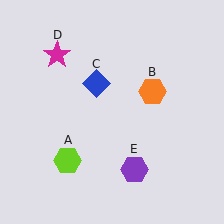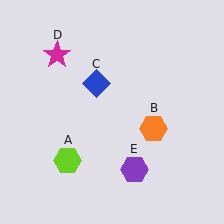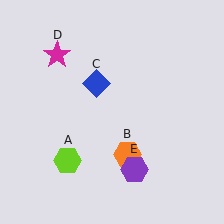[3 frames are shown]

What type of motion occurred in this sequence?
The orange hexagon (object B) rotated clockwise around the center of the scene.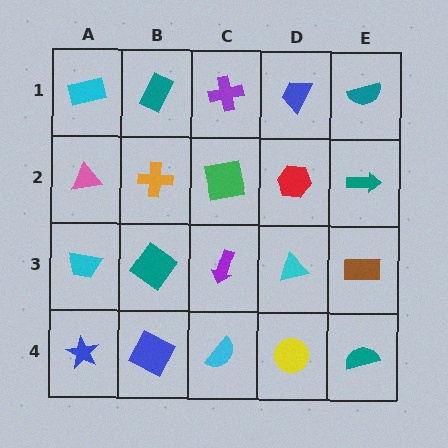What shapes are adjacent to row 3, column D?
A red hexagon (row 2, column D), a yellow circle (row 4, column D), a purple arrow (row 3, column C), a brown rectangle (row 3, column E).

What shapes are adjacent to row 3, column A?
A pink triangle (row 2, column A), a blue star (row 4, column A), a teal diamond (row 3, column B).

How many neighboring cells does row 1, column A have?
2.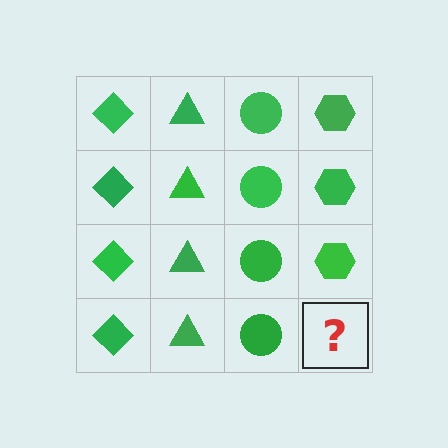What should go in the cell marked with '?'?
The missing cell should contain a green hexagon.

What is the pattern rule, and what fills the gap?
The rule is that each column has a consistent shape. The gap should be filled with a green hexagon.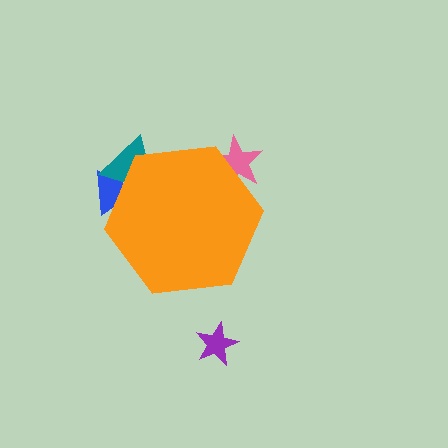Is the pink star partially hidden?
Yes, the pink star is partially hidden behind the orange hexagon.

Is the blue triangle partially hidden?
Yes, the blue triangle is partially hidden behind the orange hexagon.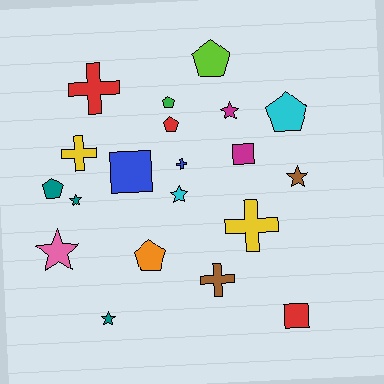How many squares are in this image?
There are 3 squares.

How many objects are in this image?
There are 20 objects.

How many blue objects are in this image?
There are 2 blue objects.